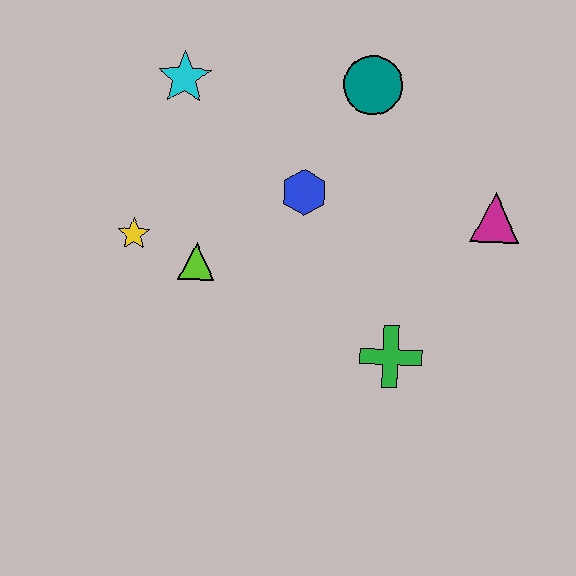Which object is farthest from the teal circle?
The yellow star is farthest from the teal circle.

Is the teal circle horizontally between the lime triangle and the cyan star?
No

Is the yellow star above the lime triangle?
Yes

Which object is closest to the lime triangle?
The yellow star is closest to the lime triangle.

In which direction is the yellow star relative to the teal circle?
The yellow star is to the left of the teal circle.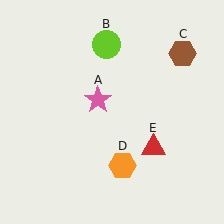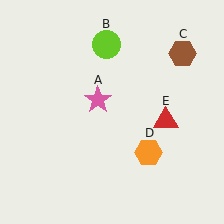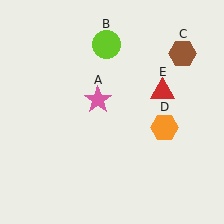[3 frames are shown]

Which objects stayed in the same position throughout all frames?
Pink star (object A) and lime circle (object B) and brown hexagon (object C) remained stationary.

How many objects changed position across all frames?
2 objects changed position: orange hexagon (object D), red triangle (object E).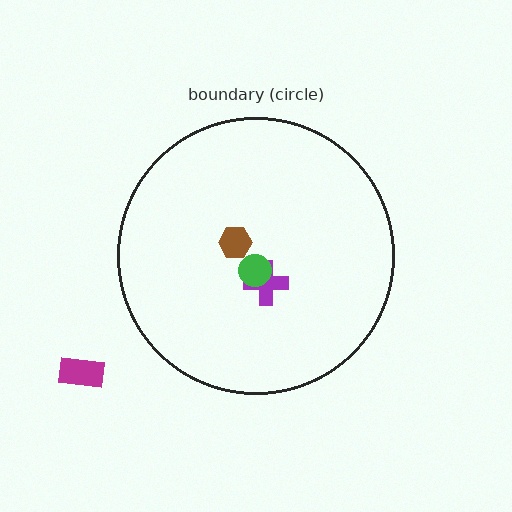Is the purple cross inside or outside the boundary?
Inside.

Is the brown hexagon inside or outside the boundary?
Inside.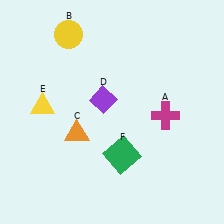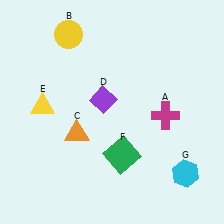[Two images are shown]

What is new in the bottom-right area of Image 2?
A cyan hexagon (G) was added in the bottom-right area of Image 2.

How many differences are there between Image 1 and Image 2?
There is 1 difference between the two images.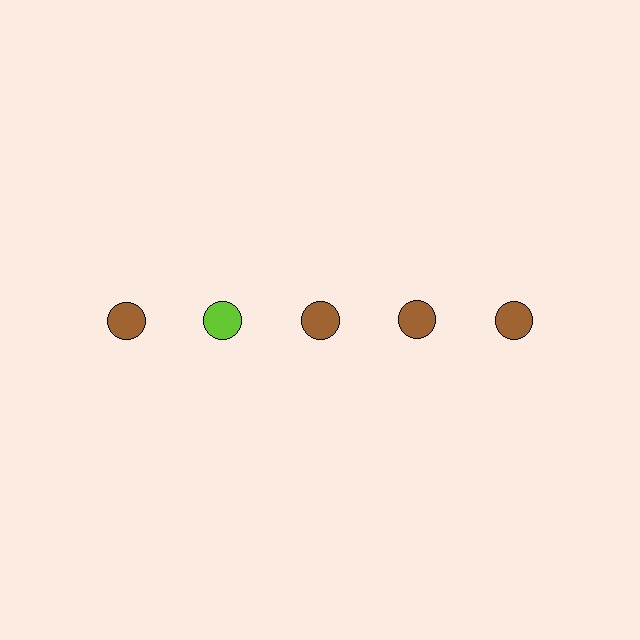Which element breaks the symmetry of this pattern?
The lime circle in the top row, second from left column breaks the symmetry. All other shapes are brown circles.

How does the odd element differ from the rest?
It has a different color: lime instead of brown.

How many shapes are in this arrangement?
There are 5 shapes arranged in a grid pattern.